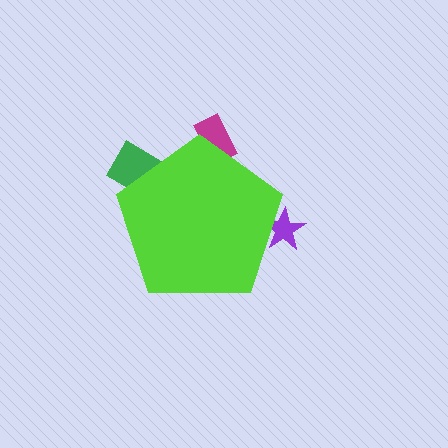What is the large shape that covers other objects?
A lime pentagon.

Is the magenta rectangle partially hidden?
Yes, the magenta rectangle is partially hidden behind the lime pentagon.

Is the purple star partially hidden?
Yes, the purple star is partially hidden behind the lime pentagon.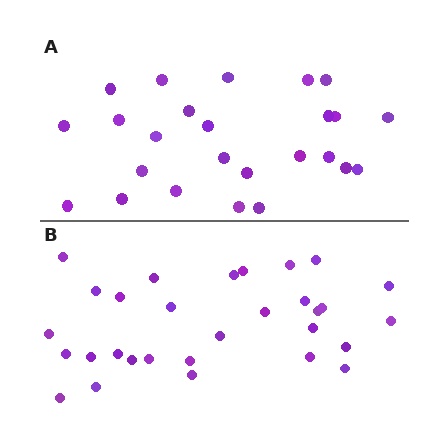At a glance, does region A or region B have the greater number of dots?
Region B (the bottom region) has more dots.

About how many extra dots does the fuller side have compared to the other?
Region B has about 5 more dots than region A.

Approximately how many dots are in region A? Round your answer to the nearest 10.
About 20 dots. (The exact count is 25, which rounds to 20.)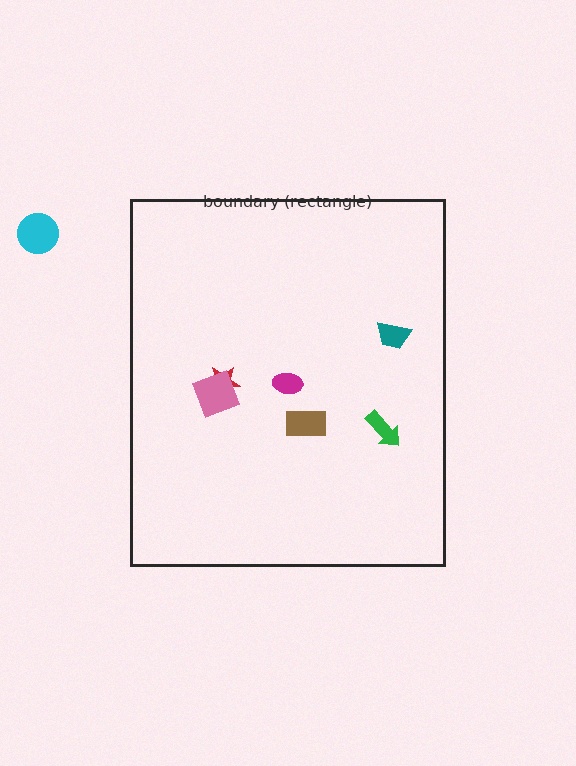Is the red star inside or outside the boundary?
Inside.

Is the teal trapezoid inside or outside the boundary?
Inside.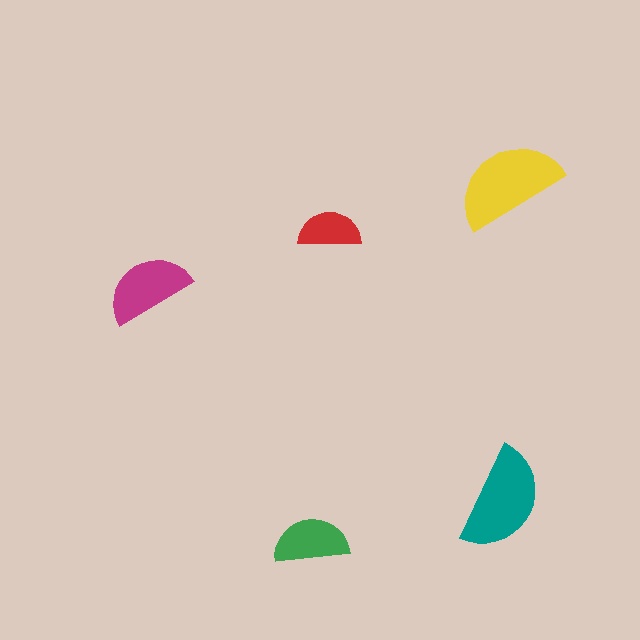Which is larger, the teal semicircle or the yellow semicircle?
The yellow one.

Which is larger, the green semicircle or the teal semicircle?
The teal one.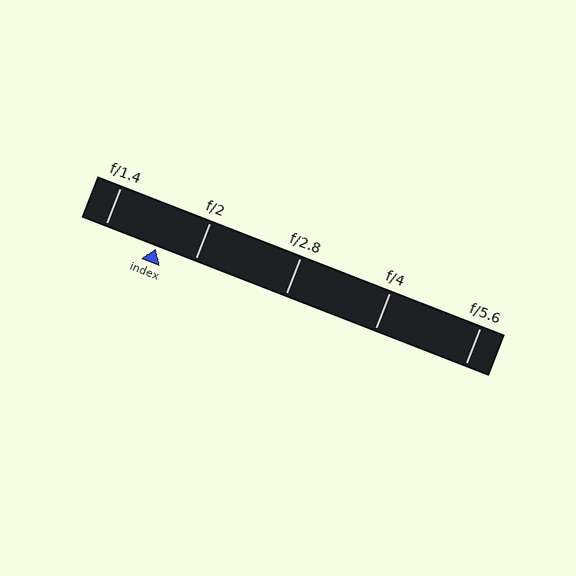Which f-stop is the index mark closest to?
The index mark is closest to f/2.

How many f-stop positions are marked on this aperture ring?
There are 5 f-stop positions marked.